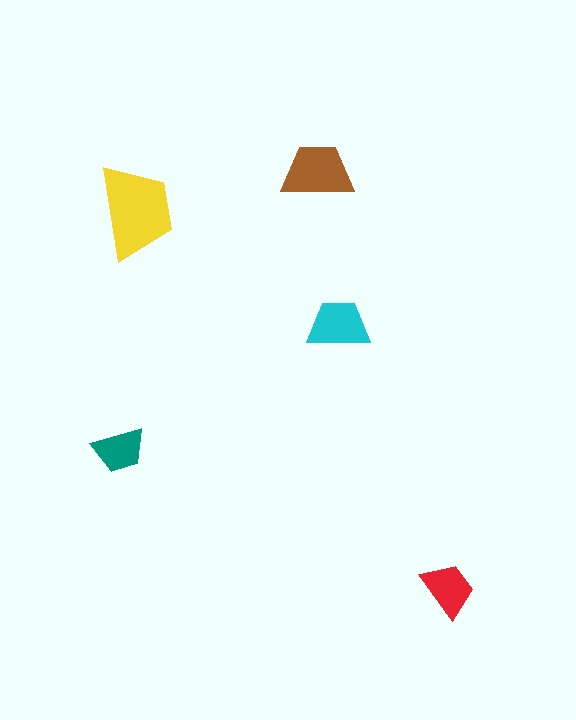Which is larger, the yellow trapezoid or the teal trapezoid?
The yellow one.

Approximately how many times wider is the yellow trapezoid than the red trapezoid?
About 1.5 times wider.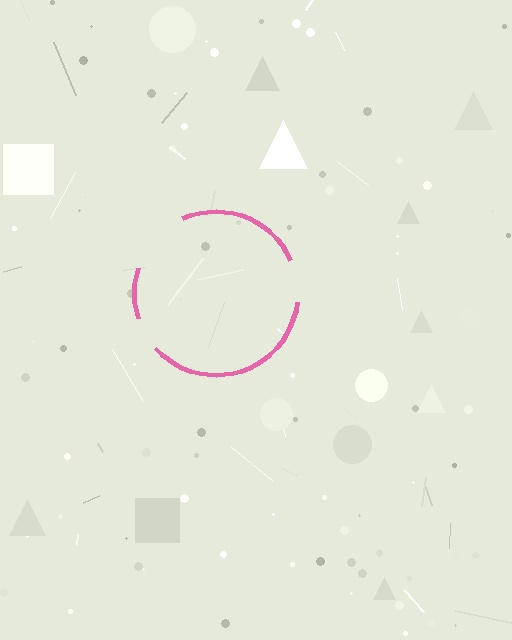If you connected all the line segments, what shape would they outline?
They would outline a circle.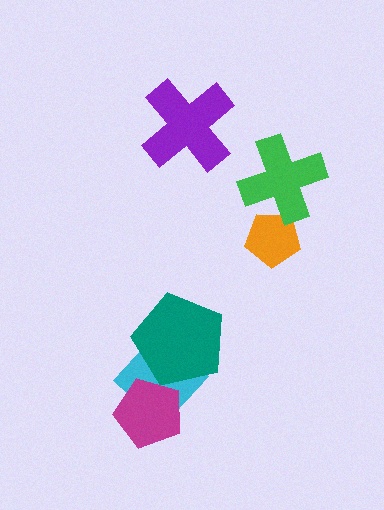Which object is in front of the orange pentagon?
The green cross is in front of the orange pentagon.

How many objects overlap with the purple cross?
0 objects overlap with the purple cross.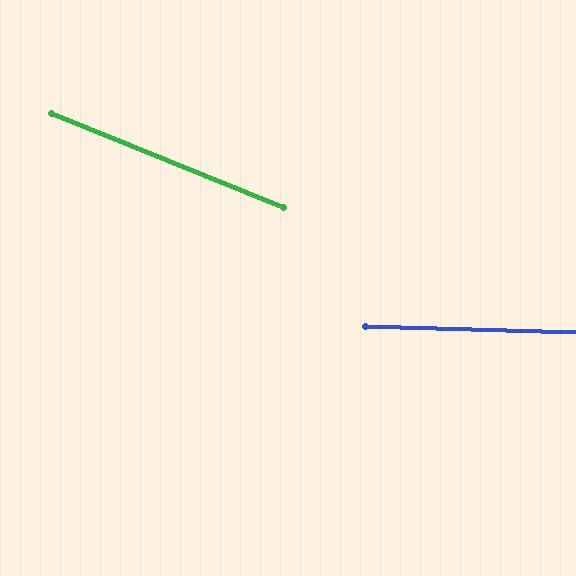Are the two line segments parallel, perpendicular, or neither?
Neither parallel nor perpendicular — they differ by about 20°.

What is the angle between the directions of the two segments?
Approximately 20 degrees.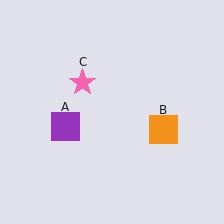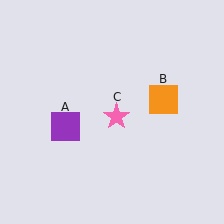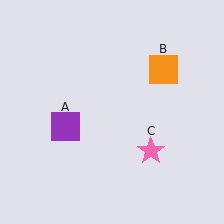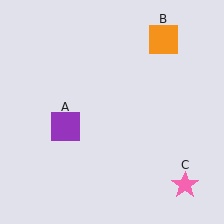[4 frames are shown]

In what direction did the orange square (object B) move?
The orange square (object B) moved up.